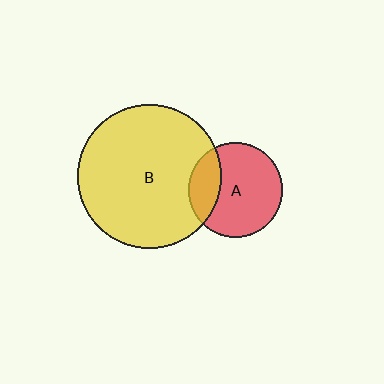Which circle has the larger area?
Circle B (yellow).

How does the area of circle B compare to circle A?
Approximately 2.3 times.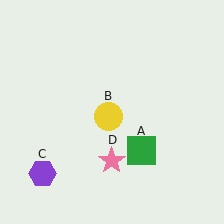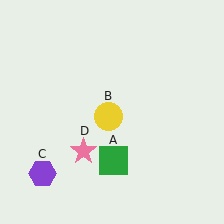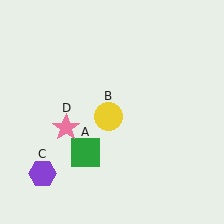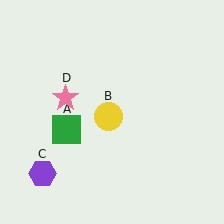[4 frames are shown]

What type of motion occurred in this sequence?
The green square (object A), pink star (object D) rotated clockwise around the center of the scene.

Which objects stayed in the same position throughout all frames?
Yellow circle (object B) and purple hexagon (object C) remained stationary.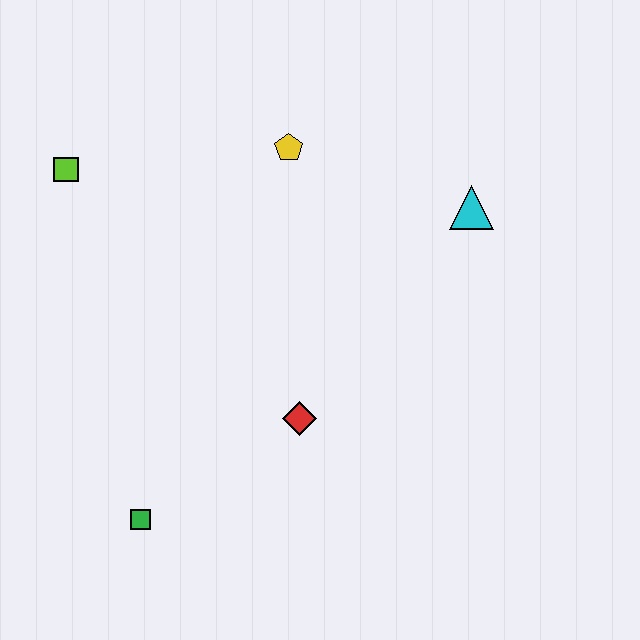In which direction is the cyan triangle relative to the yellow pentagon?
The cyan triangle is to the right of the yellow pentagon.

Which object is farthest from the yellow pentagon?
The green square is farthest from the yellow pentagon.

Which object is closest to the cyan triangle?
The yellow pentagon is closest to the cyan triangle.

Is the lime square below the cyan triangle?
No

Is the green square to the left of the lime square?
No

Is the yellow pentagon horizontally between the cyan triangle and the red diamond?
No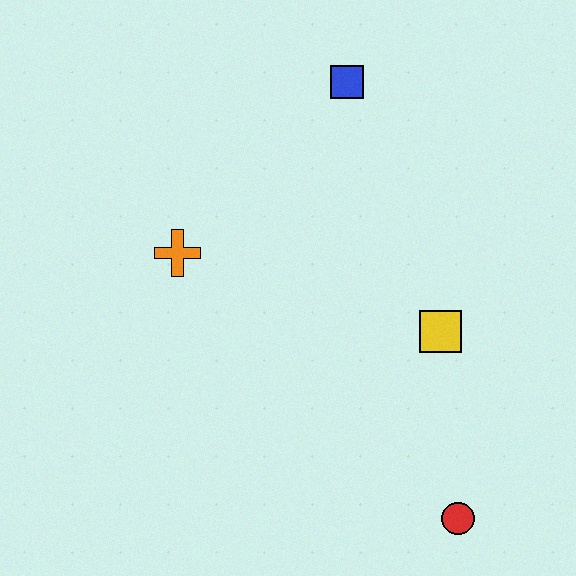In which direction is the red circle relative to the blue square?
The red circle is below the blue square.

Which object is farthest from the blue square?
The red circle is farthest from the blue square.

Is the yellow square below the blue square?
Yes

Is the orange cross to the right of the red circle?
No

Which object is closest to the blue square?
The orange cross is closest to the blue square.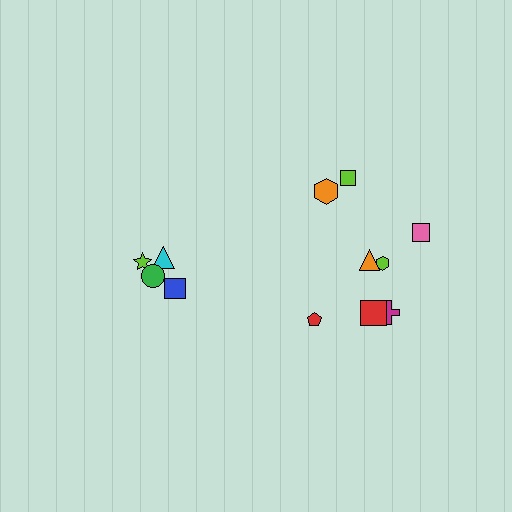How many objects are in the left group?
There are 4 objects.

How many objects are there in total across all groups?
There are 12 objects.